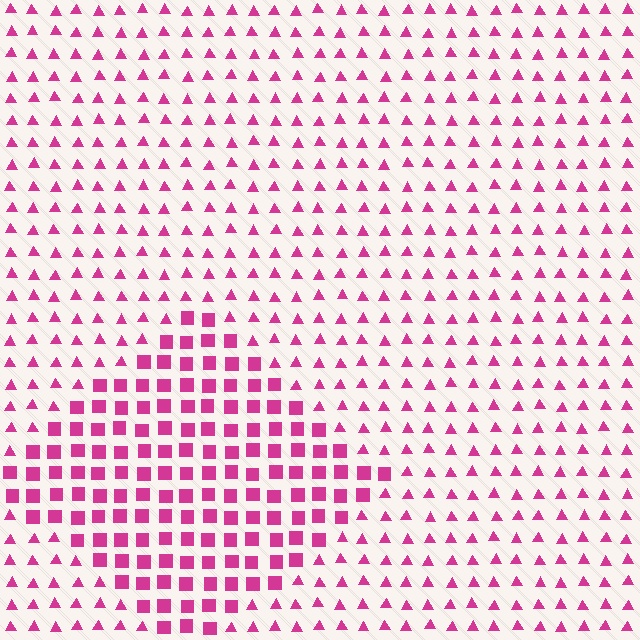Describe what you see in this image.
The image is filled with small magenta elements arranged in a uniform grid. A diamond-shaped region contains squares, while the surrounding area contains triangles. The boundary is defined purely by the change in element shape.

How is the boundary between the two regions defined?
The boundary is defined by a change in element shape: squares inside vs. triangles outside. All elements share the same color and spacing.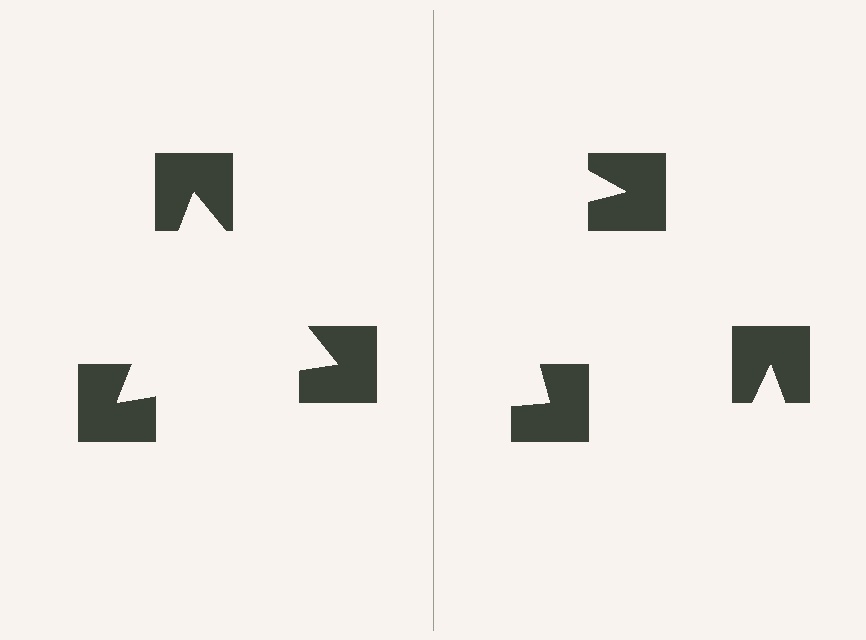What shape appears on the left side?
An illusory triangle.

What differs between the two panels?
The notched squares are positioned identically on both sides; only the wedge orientations differ. On the left they align to a triangle; on the right they are misaligned.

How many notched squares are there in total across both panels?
6 — 3 on each side.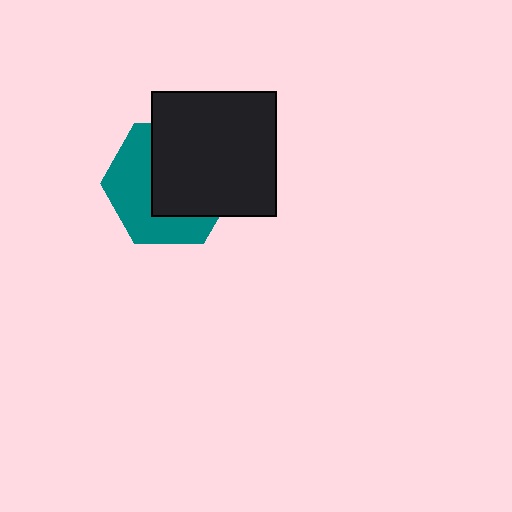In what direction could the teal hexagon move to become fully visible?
The teal hexagon could move toward the lower-left. That would shift it out from behind the black square entirely.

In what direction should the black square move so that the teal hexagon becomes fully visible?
The black square should move toward the upper-right. That is the shortest direction to clear the overlap and leave the teal hexagon fully visible.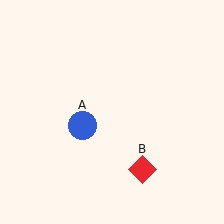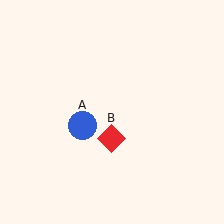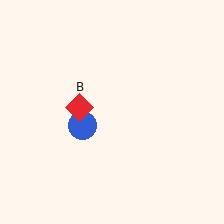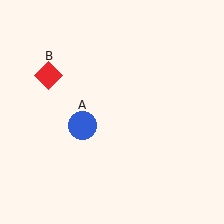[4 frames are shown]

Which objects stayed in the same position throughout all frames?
Blue circle (object A) remained stationary.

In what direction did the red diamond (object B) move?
The red diamond (object B) moved up and to the left.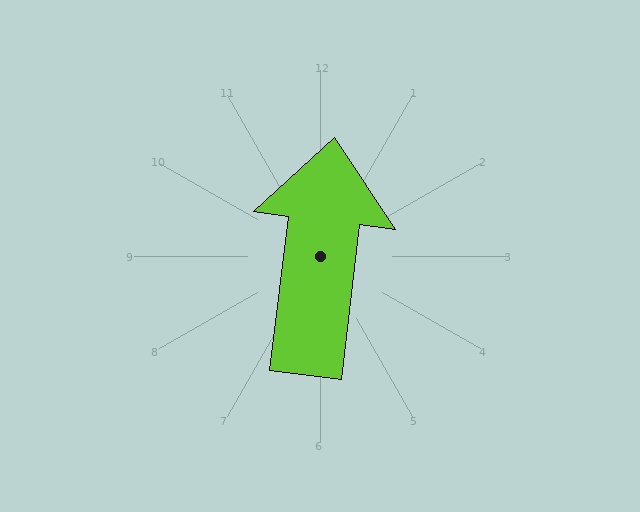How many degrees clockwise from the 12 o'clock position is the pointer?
Approximately 7 degrees.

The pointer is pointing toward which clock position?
Roughly 12 o'clock.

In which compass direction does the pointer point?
North.